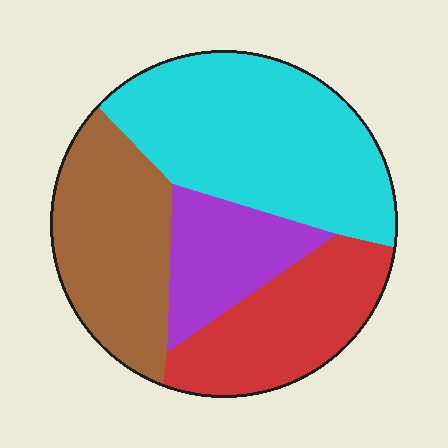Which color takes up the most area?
Cyan, at roughly 40%.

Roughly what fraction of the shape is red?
Red covers roughly 20% of the shape.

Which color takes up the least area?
Purple, at roughly 15%.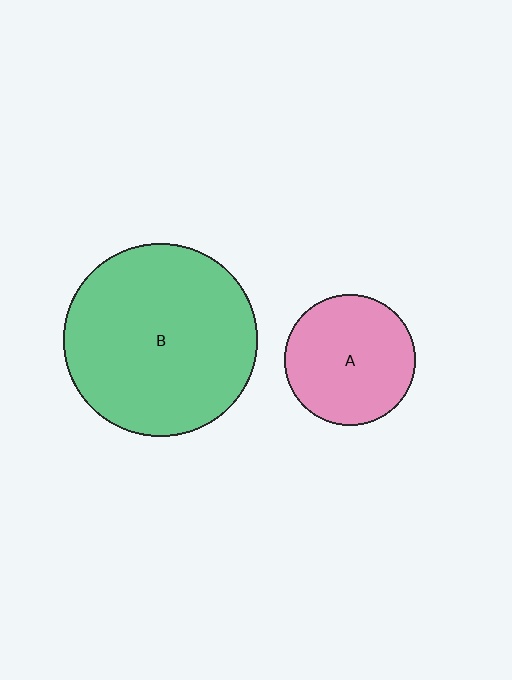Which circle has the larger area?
Circle B (green).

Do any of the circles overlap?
No, none of the circles overlap.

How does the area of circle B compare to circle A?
Approximately 2.2 times.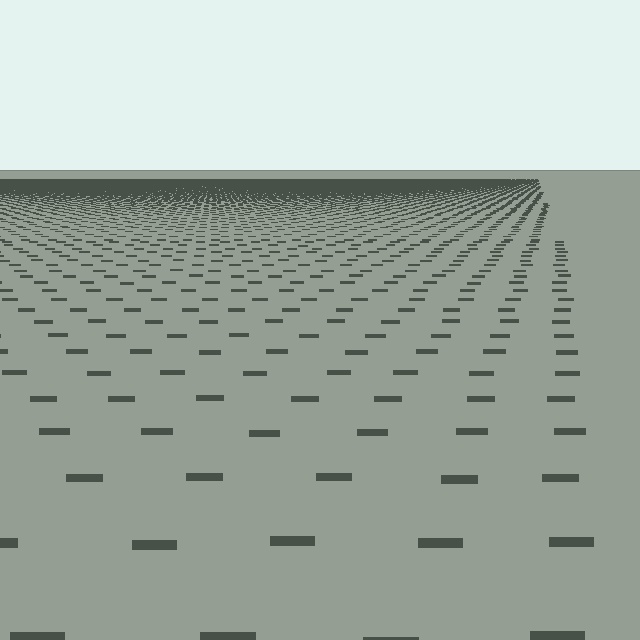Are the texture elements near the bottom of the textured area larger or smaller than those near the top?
Larger. Near the bottom, elements are closer to the viewer and appear at a bigger on-screen size.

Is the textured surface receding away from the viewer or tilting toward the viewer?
The surface is receding away from the viewer. Texture elements get smaller and denser toward the top.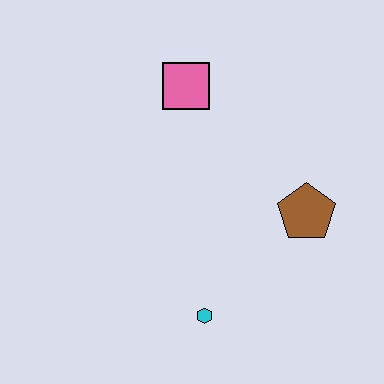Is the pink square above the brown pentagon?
Yes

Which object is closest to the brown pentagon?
The cyan hexagon is closest to the brown pentagon.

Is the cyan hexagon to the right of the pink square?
Yes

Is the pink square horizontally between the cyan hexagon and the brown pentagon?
No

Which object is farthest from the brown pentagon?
The pink square is farthest from the brown pentagon.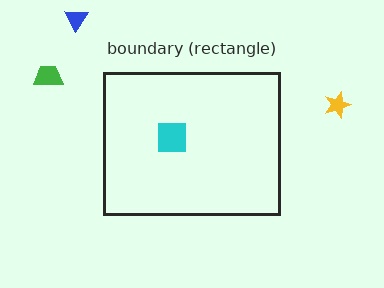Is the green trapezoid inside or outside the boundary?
Outside.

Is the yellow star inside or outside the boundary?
Outside.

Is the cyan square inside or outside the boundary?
Inside.